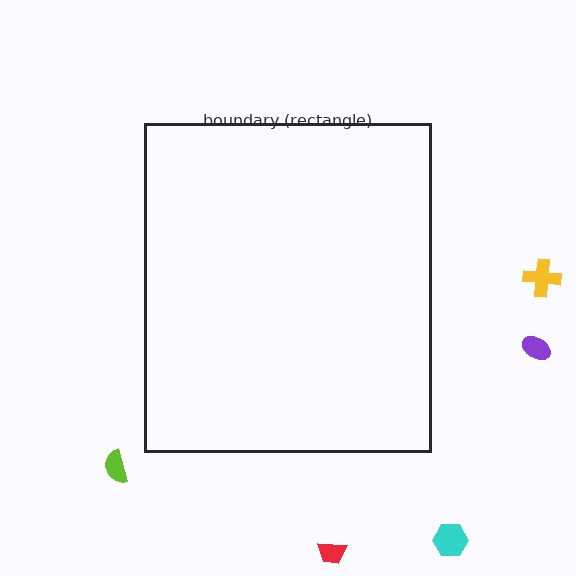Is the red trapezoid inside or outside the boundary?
Outside.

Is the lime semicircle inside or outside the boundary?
Outside.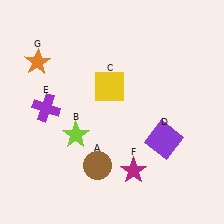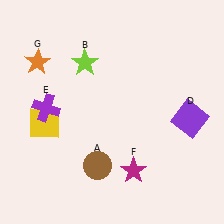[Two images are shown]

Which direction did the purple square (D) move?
The purple square (D) moved right.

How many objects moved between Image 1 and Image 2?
3 objects moved between the two images.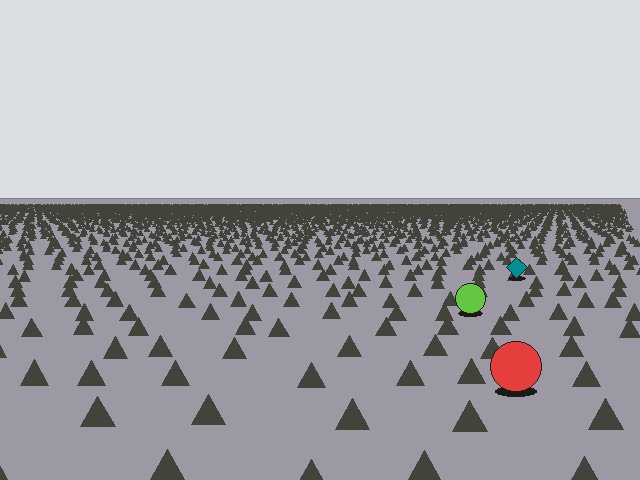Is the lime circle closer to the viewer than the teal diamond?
Yes. The lime circle is closer — you can tell from the texture gradient: the ground texture is coarser near it.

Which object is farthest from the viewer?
The teal diamond is farthest from the viewer. It appears smaller and the ground texture around it is denser.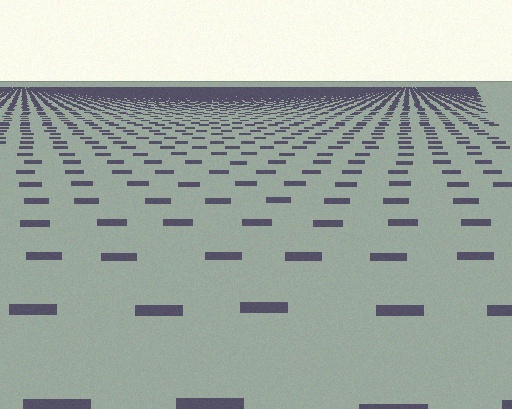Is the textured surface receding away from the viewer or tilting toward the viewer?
The surface is receding away from the viewer. Texture elements get smaller and denser toward the top.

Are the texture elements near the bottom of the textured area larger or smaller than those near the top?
Larger. Near the bottom, elements are closer to the viewer and appear at a bigger on-screen size.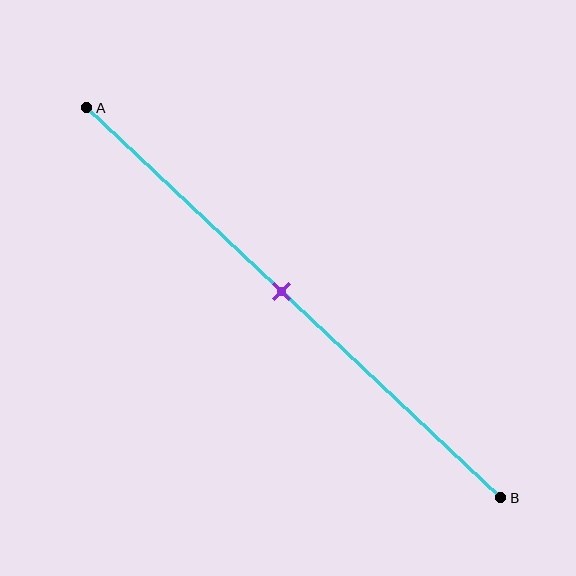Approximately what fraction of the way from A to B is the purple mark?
The purple mark is approximately 45% of the way from A to B.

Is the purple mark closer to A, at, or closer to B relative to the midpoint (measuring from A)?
The purple mark is approximately at the midpoint of segment AB.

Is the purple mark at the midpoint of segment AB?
Yes, the mark is approximately at the midpoint.